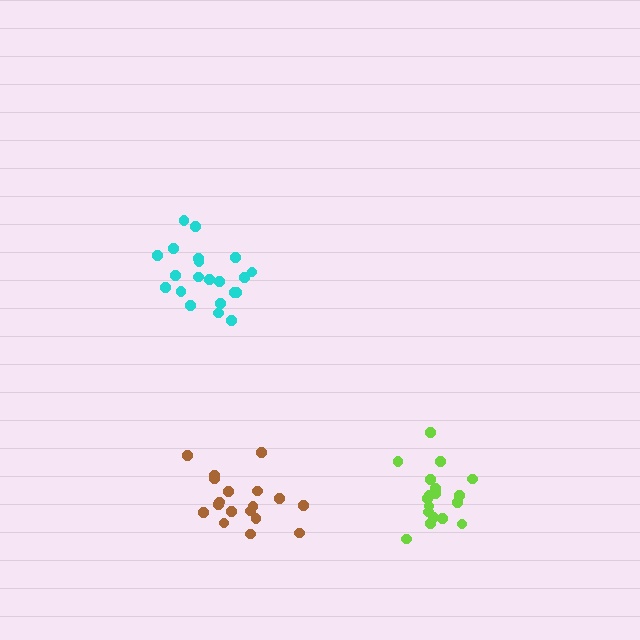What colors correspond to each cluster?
The clusters are colored: cyan, lime, brown.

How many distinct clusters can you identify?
There are 3 distinct clusters.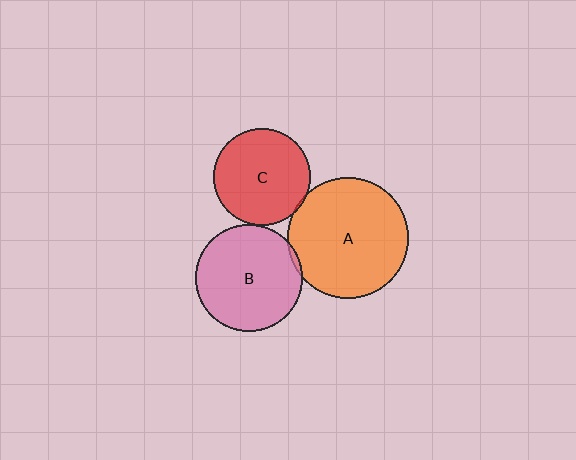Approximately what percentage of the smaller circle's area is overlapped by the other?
Approximately 5%.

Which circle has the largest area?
Circle A (orange).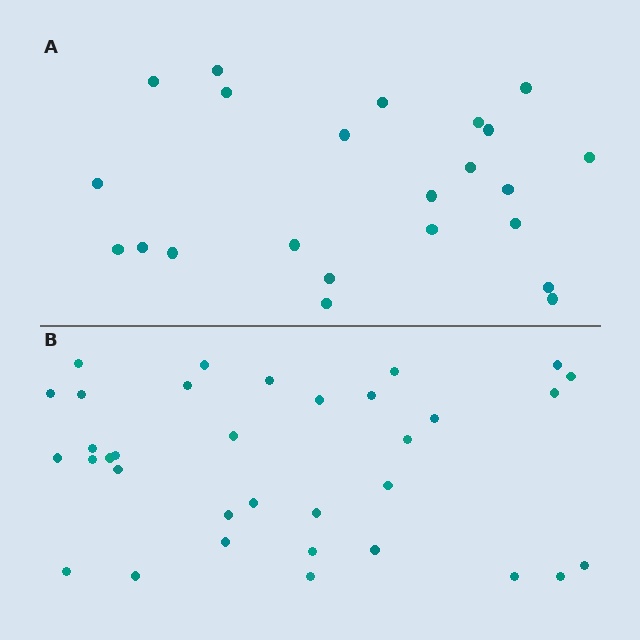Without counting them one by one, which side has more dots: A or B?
Region B (the bottom region) has more dots.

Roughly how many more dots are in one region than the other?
Region B has roughly 12 or so more dots than region A.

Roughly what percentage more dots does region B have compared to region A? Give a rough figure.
About 50% more.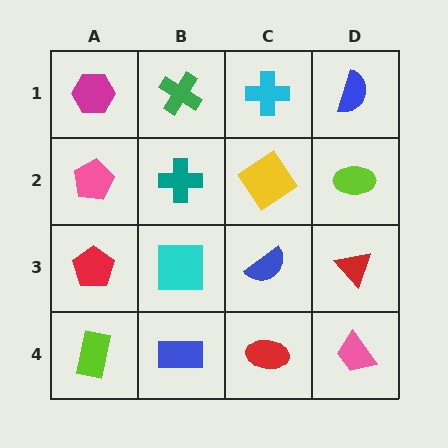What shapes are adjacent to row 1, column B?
A teal cross (row 2, column B), a magenta hexagon (row 1, column A), a cyan cross (row 1, column C).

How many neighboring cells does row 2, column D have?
3.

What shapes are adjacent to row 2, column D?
A blue semicircle (row 1, column D), a red triangle (row 3, column D), a yellow diamond (row 2, column C).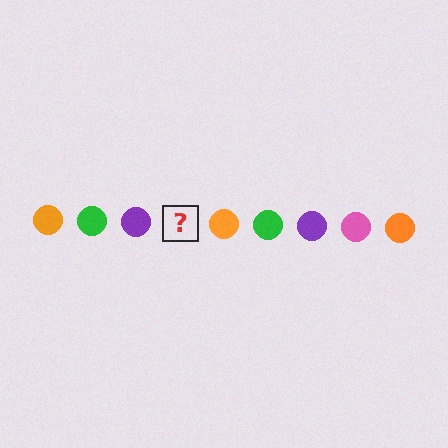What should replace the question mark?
The question mark should be replaced with a pink circle.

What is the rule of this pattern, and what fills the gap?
The rule is that the pattern cycles through orange, green, purple, pink circles. The gap should be filled with a pink circle.